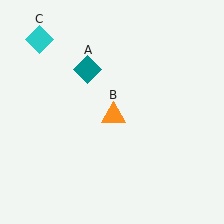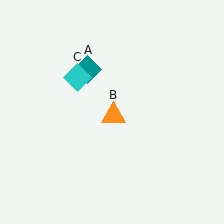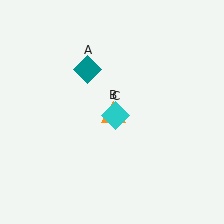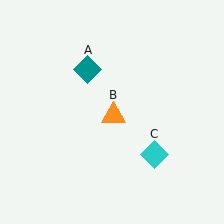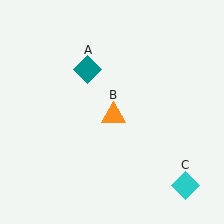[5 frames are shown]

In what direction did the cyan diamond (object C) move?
The cyan diamond (object C) moved down and to the right.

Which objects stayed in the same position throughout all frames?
Teal diamond (object A) and orange triangle (object B) remained stationary.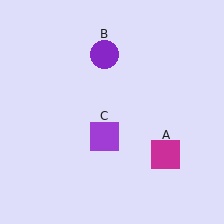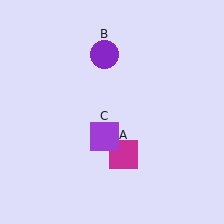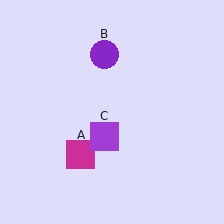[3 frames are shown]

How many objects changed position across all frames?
1 object changed position: magenta square (object A).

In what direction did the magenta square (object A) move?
The magenta square (object A) moved left.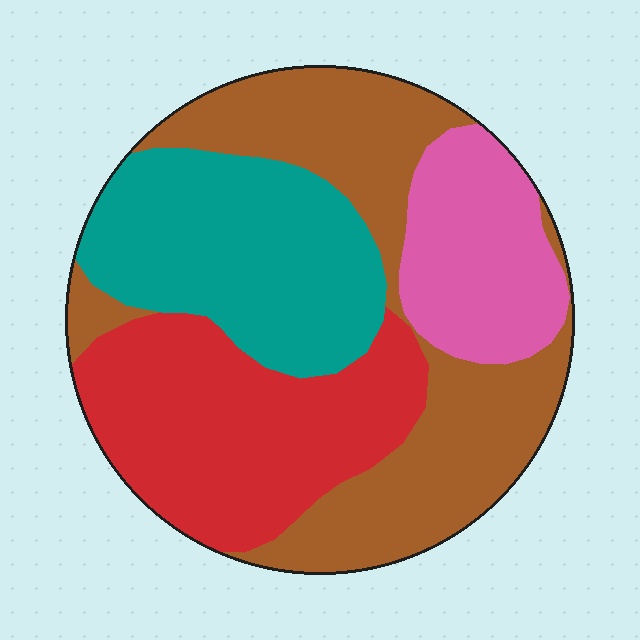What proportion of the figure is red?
Red covers 27% of the figure.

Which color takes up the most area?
Brown, at roughly 35%.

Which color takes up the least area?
Pink, at roughly 15%.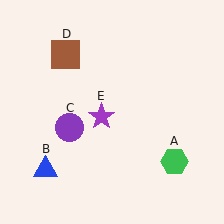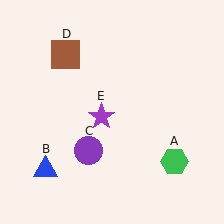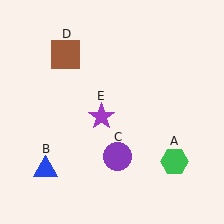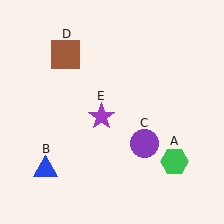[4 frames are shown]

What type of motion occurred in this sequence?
The purple circle (object C) rotated counterclockwise around the center of the scene.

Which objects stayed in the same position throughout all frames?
Green hexagon (object A) and blue triangle (object B) and brown square (object D) and purple star (object E) remained stationary.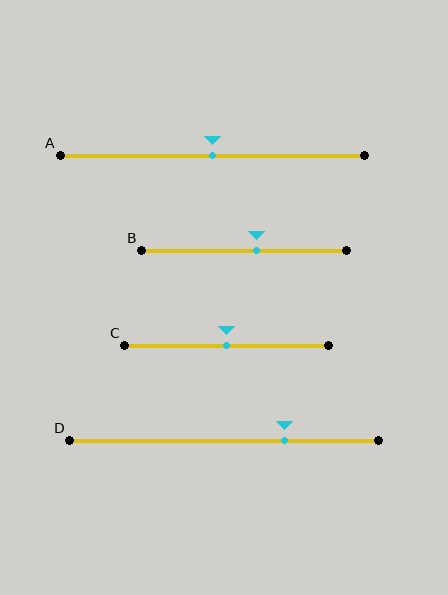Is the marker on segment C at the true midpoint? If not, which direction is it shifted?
Yes, the marker on segment C is at the true midpoint.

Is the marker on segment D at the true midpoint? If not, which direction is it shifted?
No, the marker on segment D is shifted to the right by about 20% of the segment length.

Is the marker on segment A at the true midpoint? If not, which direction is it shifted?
Yes, the marker on segment A is at the true midpoint.